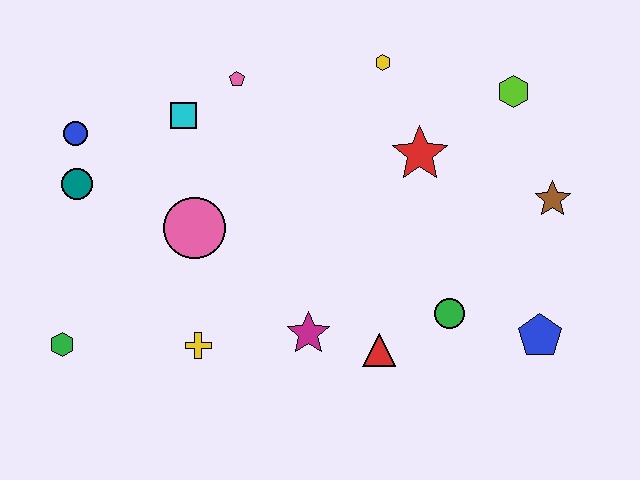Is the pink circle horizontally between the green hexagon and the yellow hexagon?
Yes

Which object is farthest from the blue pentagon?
The blue circle is farthest from the blue pentagon.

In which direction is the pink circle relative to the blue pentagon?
The pink circle is to the left of the blue pentagon.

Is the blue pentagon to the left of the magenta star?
No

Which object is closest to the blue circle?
The teal circle is closest to the blue circle.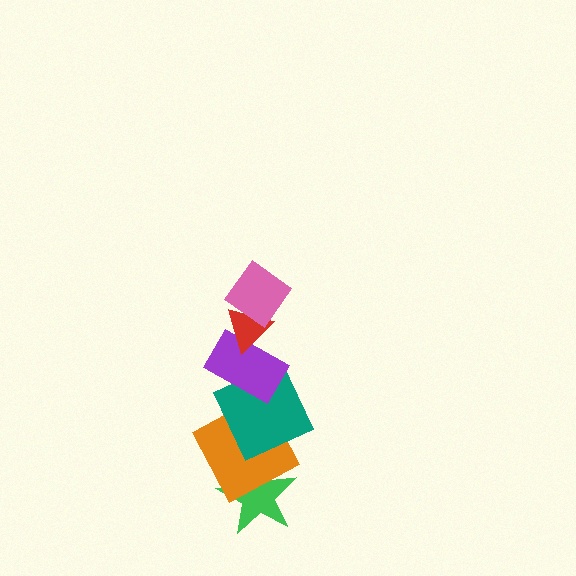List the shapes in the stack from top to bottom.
From top to bottom: the pink diamond, the red triangle, the purple rectangle, the teal square, the orange square, the green star.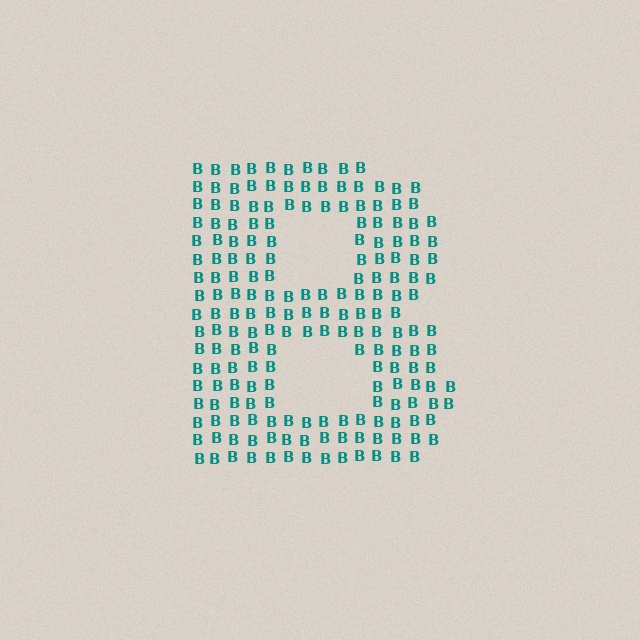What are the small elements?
The small elements are letter B's.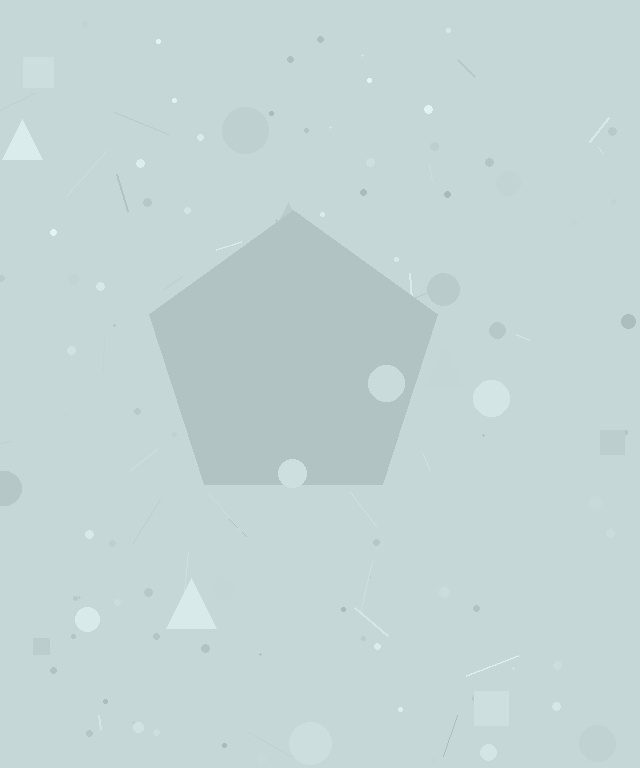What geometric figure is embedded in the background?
A pentagon is embedded in the background.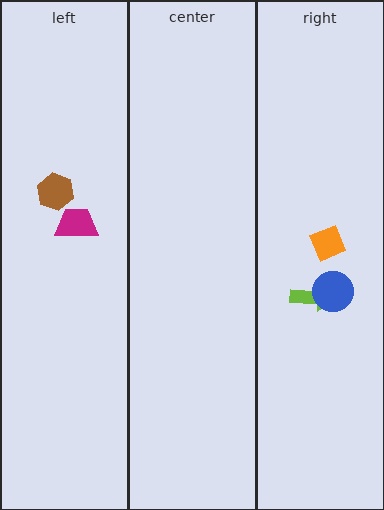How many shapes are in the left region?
2.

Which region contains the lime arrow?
The right region.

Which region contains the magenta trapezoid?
The left region.